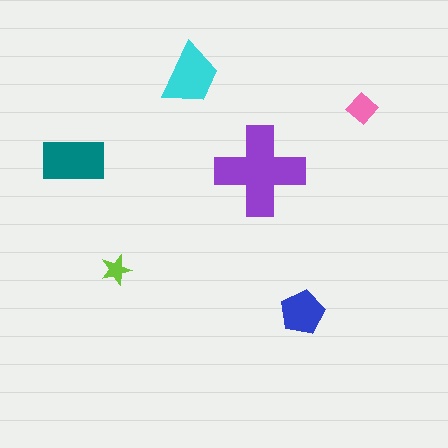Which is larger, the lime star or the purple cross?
The purple cross.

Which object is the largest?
The purple cross.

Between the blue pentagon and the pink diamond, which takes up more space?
The blue pentagon.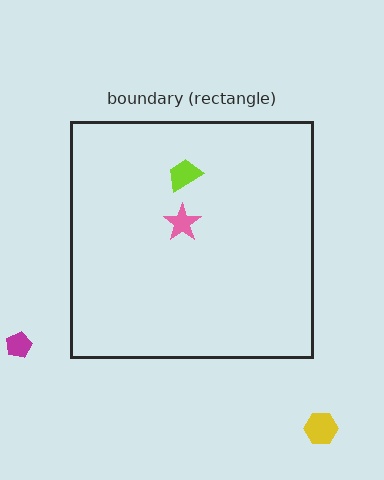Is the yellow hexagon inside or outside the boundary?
Outside.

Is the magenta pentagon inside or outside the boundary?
Outside.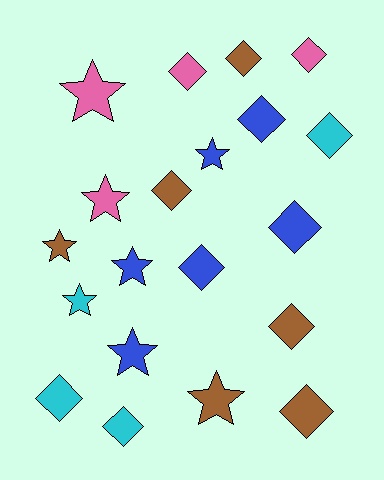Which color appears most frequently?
Blue, with 6 objects.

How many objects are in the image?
There are 20 objects.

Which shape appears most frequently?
Diamond, with 12 objects.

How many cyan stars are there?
There is 1 cyan star.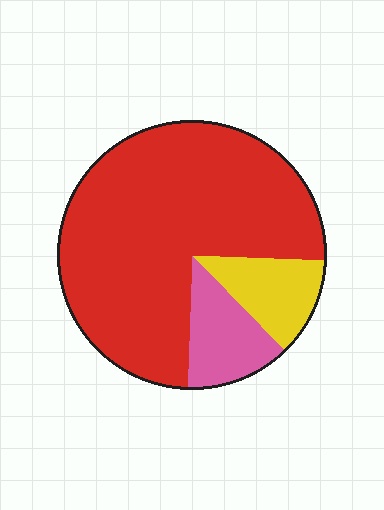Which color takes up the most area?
Red, at roughly 75%.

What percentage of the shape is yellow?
Yellow covers around 10% of the shape.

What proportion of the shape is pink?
Pink covers about 15% of the shape.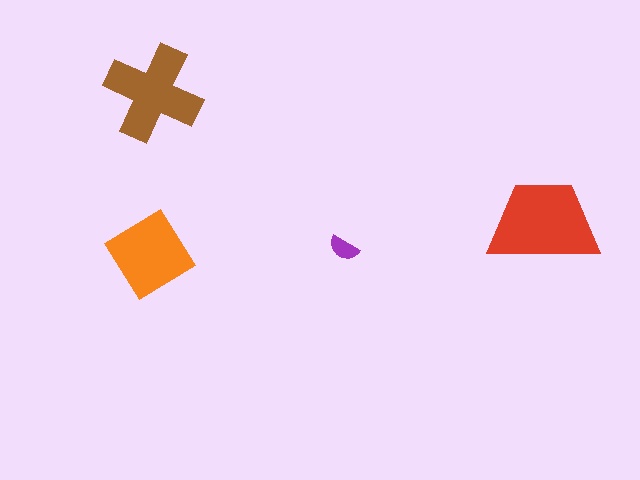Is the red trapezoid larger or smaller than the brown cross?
Larger.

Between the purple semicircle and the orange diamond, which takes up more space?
The orange diamond.